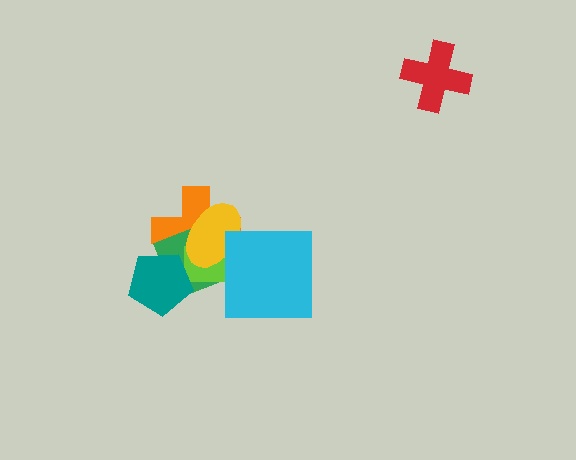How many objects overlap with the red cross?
0 objects overlap with the red cross.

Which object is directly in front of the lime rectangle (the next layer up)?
The yellow ellipse is directly in front of the lime rectangle.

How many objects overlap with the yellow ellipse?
4 objects overlap with the yellow ellipse.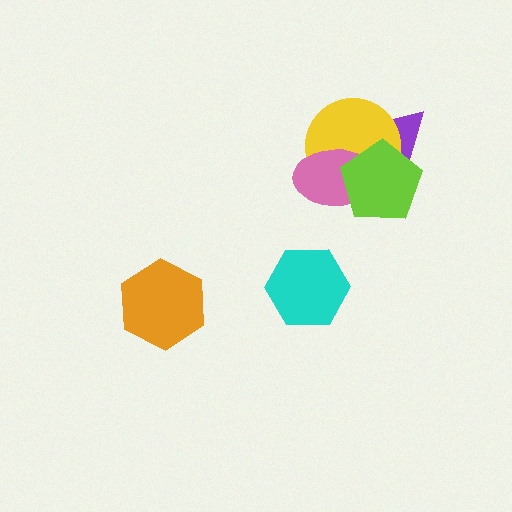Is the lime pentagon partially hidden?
No, no other shape covers it.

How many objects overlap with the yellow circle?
3 objects overlap with the yellow circle.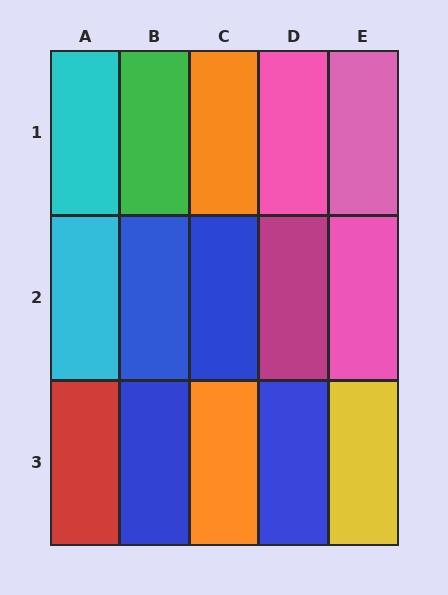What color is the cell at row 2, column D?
Magenta.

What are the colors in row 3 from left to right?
Red, blue, orange, blue, yellow.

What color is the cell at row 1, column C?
Orange.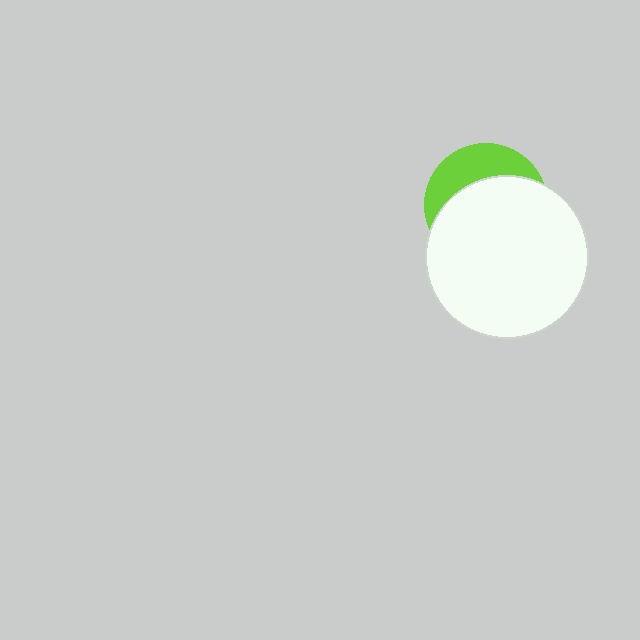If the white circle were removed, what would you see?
You would see the complete lime circle.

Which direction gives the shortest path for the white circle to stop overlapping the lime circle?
Moving down gives the shortest separation.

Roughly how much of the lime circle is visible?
A small part of it is visible (roughly 32%).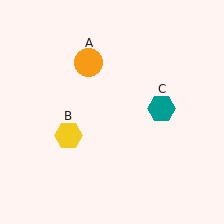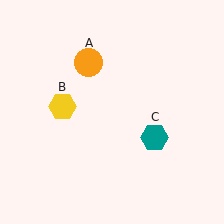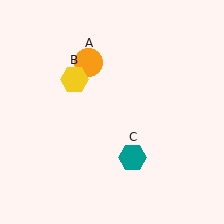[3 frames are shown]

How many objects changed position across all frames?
2 objects changed position: yellow hexagon (object B), teal hexagon (object C).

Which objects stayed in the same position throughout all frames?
Orange circle (object A) remained stationary.